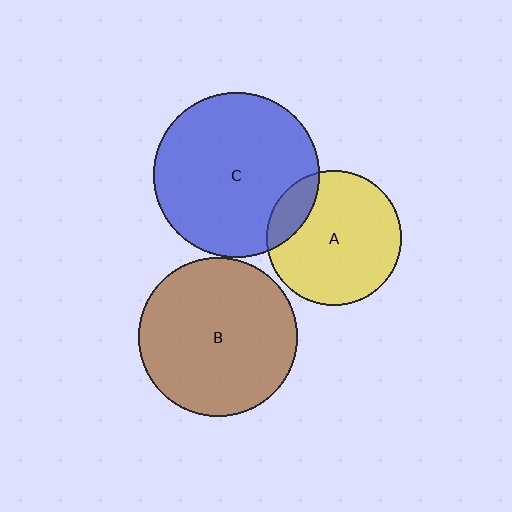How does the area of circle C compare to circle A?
Approximately 1.5 times.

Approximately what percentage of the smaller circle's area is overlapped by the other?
Approximately 15%.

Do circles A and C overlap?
Yes.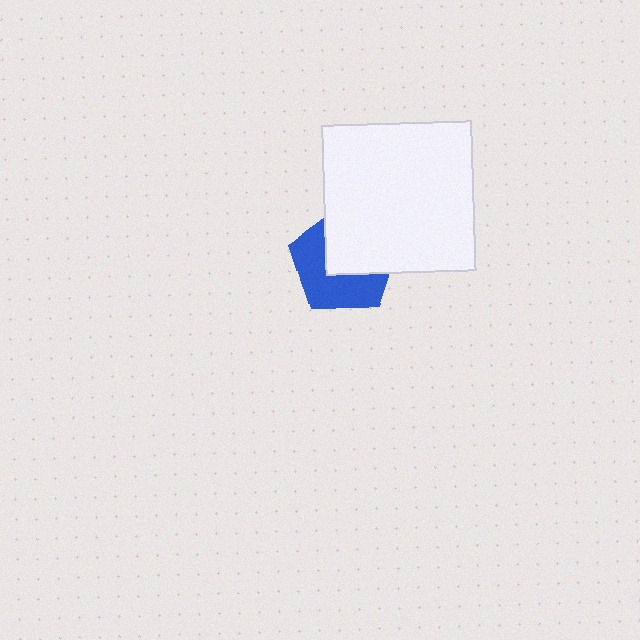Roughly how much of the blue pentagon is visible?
About half of it is visible (roughly 52%).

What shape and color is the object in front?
The object in front is a white square.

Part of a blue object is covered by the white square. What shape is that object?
It is a pentagon.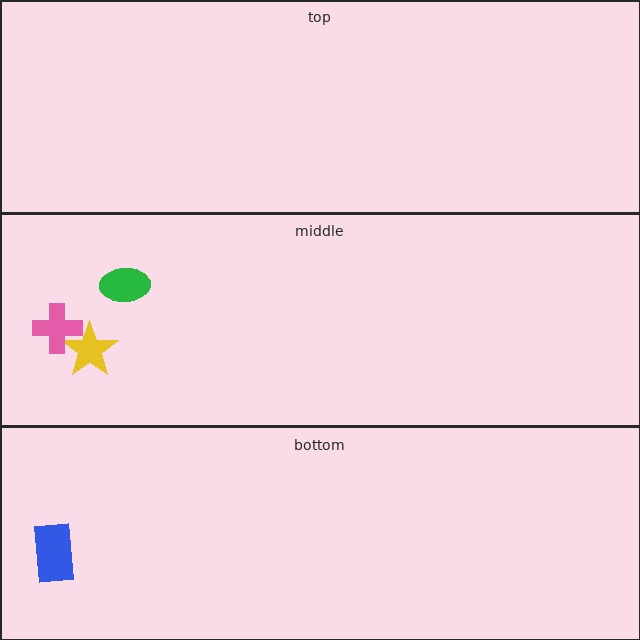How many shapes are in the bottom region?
1.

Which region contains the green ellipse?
The middle region.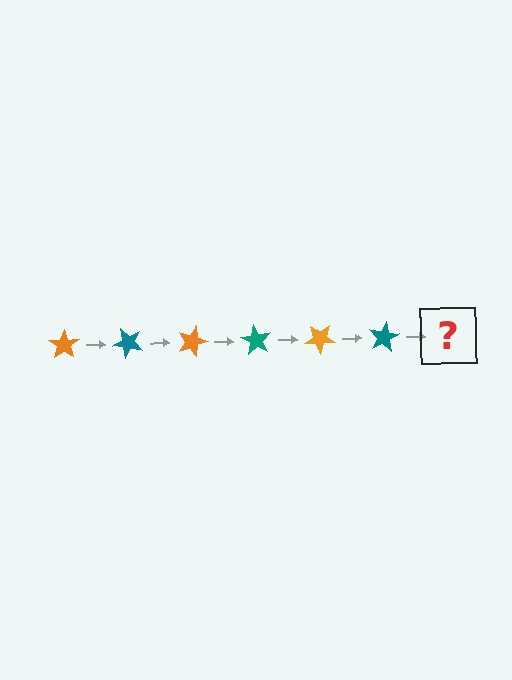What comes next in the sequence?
The next element should be an orange star, rotated 270 degrees from the start.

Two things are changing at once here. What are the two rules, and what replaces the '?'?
The two rules are that it rotates 45 degrees each step and the color cycles through orange and teal. The '?' should be an orange star, rotated 270 degrees from the start.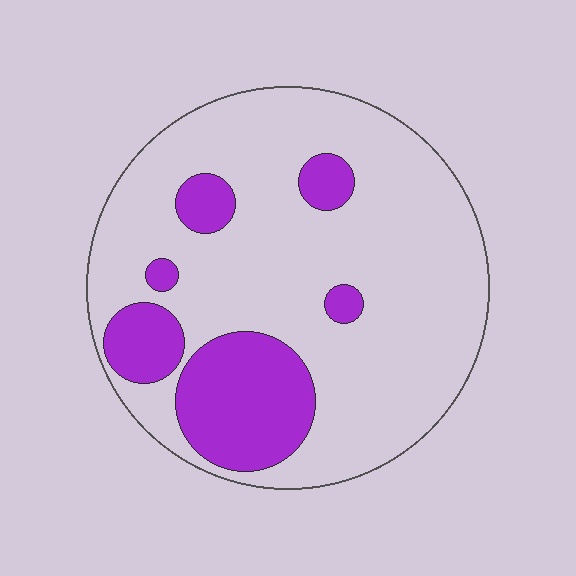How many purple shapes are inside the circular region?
6.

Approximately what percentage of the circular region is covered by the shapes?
Approximately 20%.